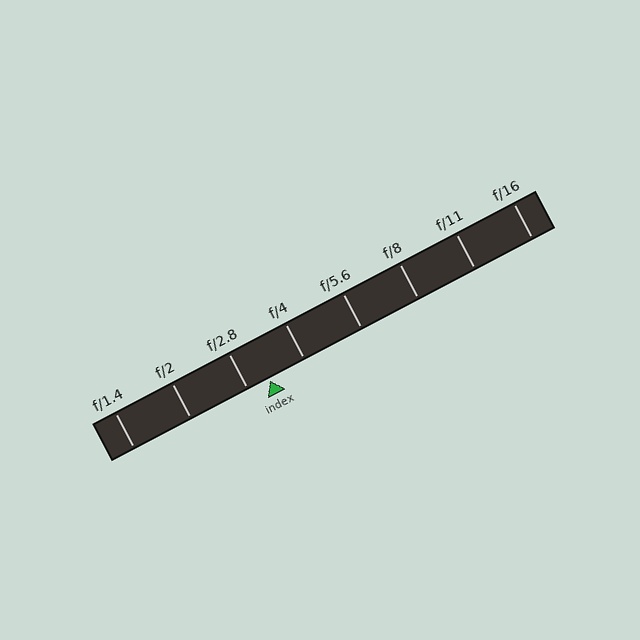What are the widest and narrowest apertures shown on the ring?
The widest aperture shown is f/1.4 and the narrowest is f/16.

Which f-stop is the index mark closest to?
The index mark is closest to f/2.8.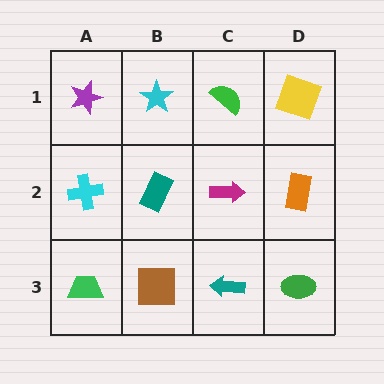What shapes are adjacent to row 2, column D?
A yellow square (row 1, column D), a green ellipse (row 3, column D), a magenta arrow (row 2, column C).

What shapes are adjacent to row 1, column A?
A cyan cross (row 2, column A), a cyan star (row 1, column B).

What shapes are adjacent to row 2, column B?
A cyan star (row 1, column B), a brown square (row 3, column B), a cyan cross (row 2, column A), a magenta arrow (row 2, column C).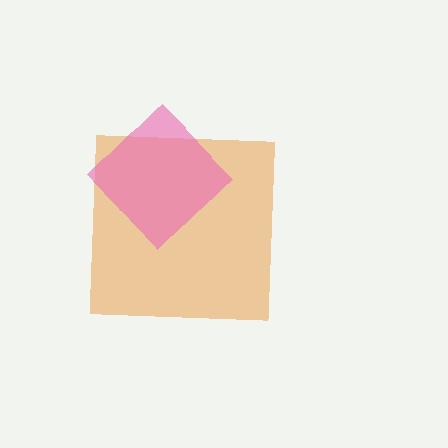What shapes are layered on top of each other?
The layered shapes are: an orange square, a pink diamond.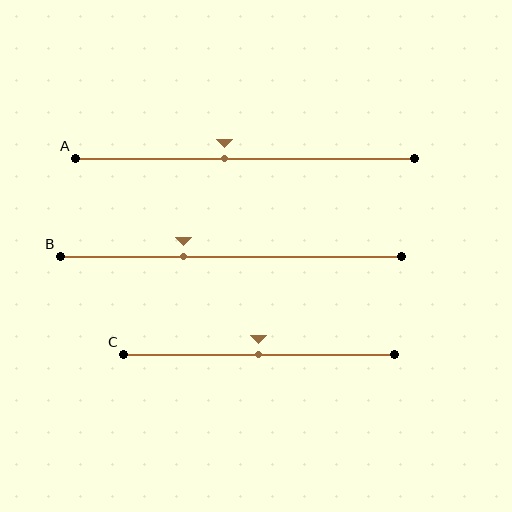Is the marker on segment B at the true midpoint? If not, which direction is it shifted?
No, the marker on segment B is shifted to the left by about 14% of the segment length.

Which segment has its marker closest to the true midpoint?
Segment C has its marker closest to the true midpoint.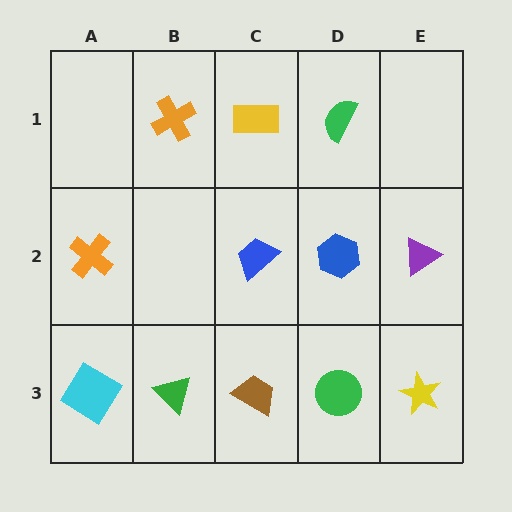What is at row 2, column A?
An orange cross.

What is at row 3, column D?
A green circle.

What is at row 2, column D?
A blue hexagon.